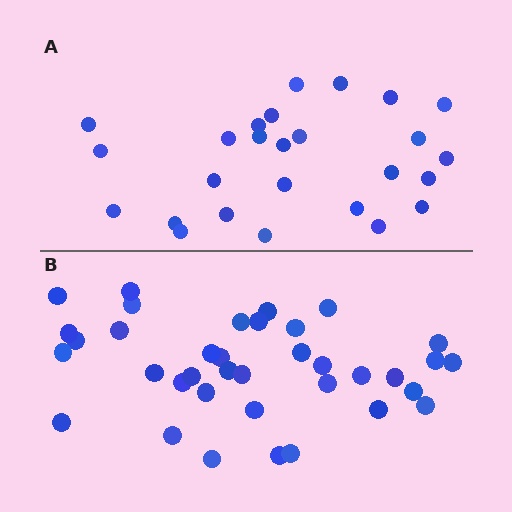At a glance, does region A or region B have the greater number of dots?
Region B (the bottom region) has more dots.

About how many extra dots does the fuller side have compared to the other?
Region B has roughly 12 or so more dots than region A.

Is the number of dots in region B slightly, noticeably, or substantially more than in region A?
Region B has noticeably more, but not dramatically so. The ratio is roughly 1.4 to 1.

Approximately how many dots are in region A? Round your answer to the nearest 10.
About 30 dots. (The exact count is 26, which rounds to 30.)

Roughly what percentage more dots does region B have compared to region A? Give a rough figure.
About 40% more.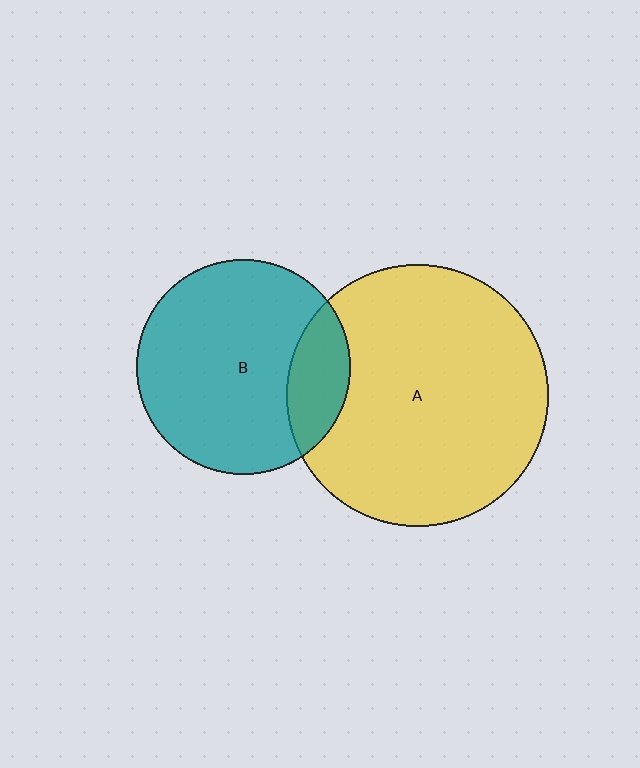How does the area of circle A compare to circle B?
Approximately 1.5 times.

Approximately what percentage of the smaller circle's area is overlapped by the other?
Approximately 20%.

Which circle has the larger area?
Circle A (yellow).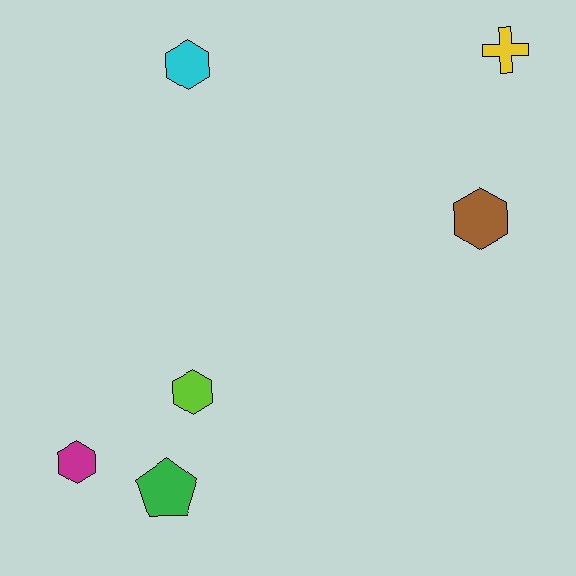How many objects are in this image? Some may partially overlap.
There are 6 objects.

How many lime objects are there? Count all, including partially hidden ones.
There is 1 lime object.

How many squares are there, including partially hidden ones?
There are no squares.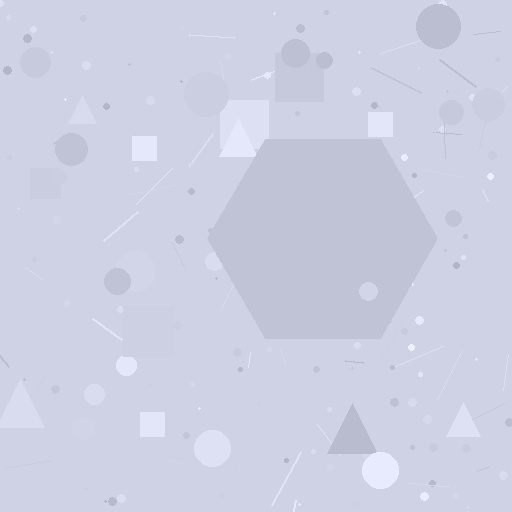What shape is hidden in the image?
A hexagon is hidden in the image.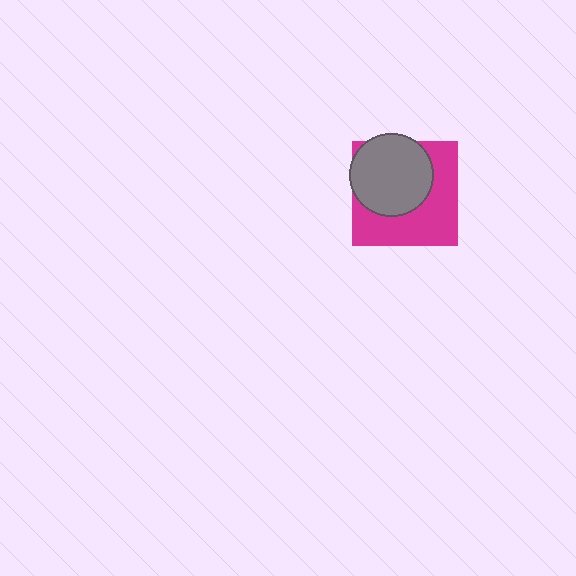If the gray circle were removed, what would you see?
You would see the complete magenta square.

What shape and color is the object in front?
The object in front is a gray circle.